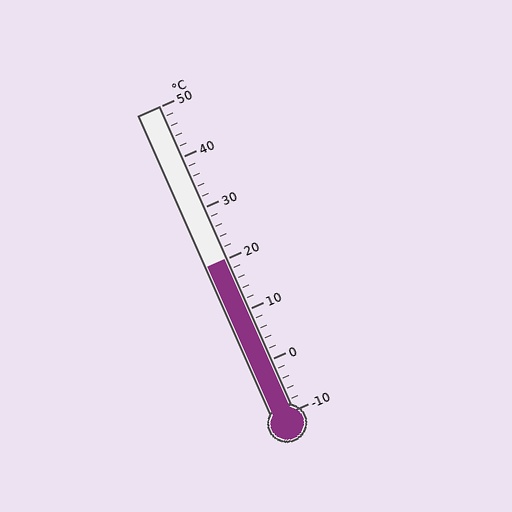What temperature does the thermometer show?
The thermometer shows approximately 20°C.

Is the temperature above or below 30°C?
The temperature is below 30°C.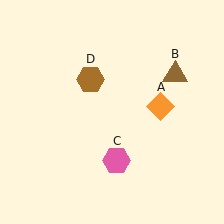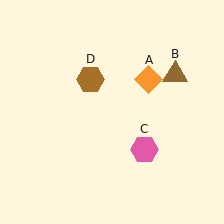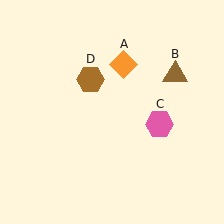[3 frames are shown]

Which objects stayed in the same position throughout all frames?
Brown triangle (object B) and brown hexagon (object D) remained stationary.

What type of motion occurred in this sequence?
The orange diamond (object A), pink hexagon (object C) rotated counterclockwise around the center of the scene.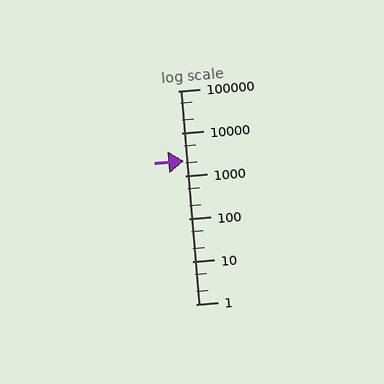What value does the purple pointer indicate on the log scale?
The pointer indicates approximately 2200.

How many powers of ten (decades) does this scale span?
The scale spans 5 decades, from 1 to 100000.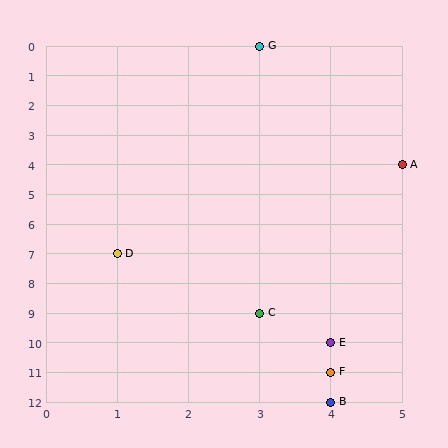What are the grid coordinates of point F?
Point F is at grid coordinates (4, 11).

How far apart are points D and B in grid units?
Points D and B are 3 columns and 5 rows apart (about 5.8 grid units diagonally).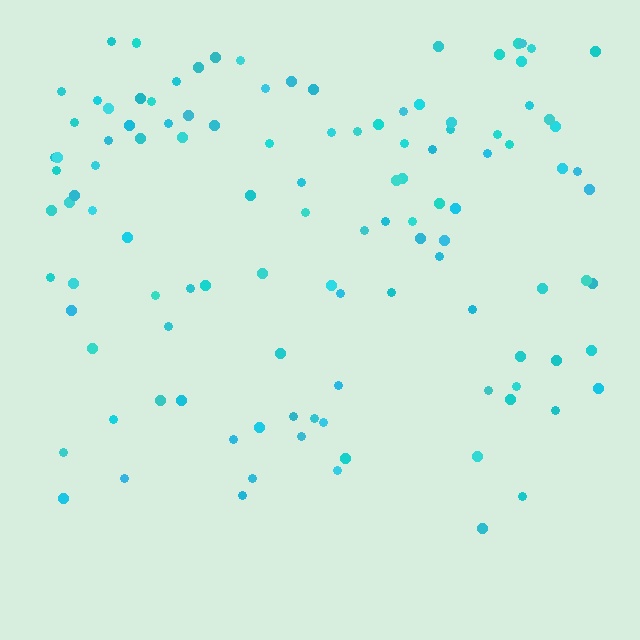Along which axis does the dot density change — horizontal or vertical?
Vertical.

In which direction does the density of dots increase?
From bottom to top, with the top side densest.